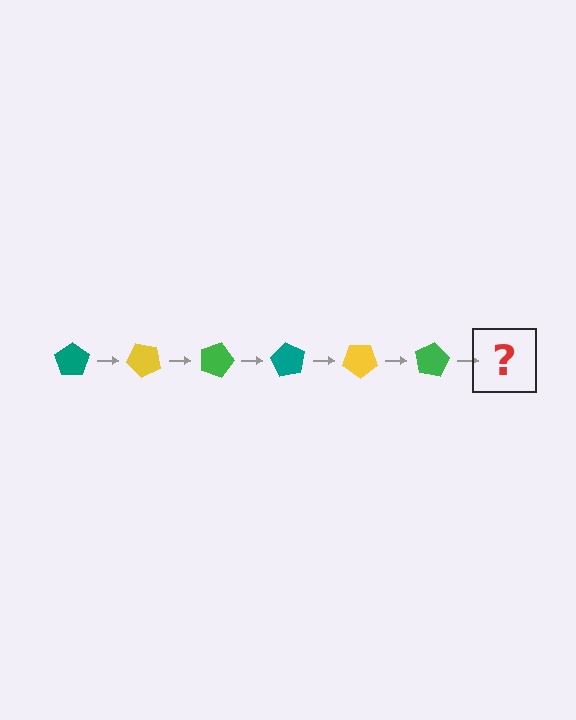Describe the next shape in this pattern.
It should be a teal pentagon, rotated 270 degrees from the start.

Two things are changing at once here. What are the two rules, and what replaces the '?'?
The two rules are that it rotates 45 degrees each step and the color cycles through teal, yellow, and green. The '?' should be a teal pentagon, rotated 270 degrees from the start.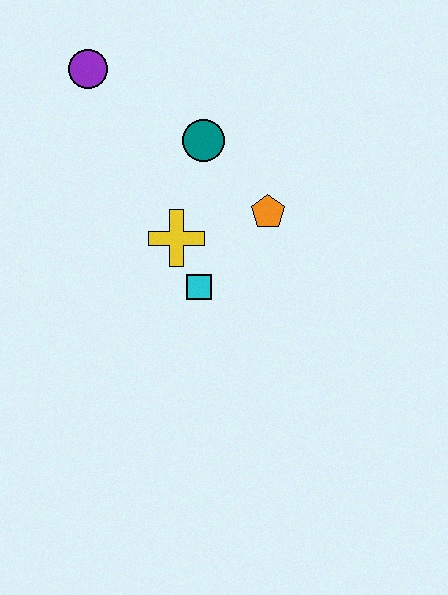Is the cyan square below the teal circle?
Yes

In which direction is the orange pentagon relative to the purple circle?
The orange pentagon is to the right of the purple circle.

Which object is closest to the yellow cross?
The cyan square is closest to the yellow cross.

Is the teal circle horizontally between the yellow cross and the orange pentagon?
Yes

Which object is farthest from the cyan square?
The purple circle is farthest from the cyan square.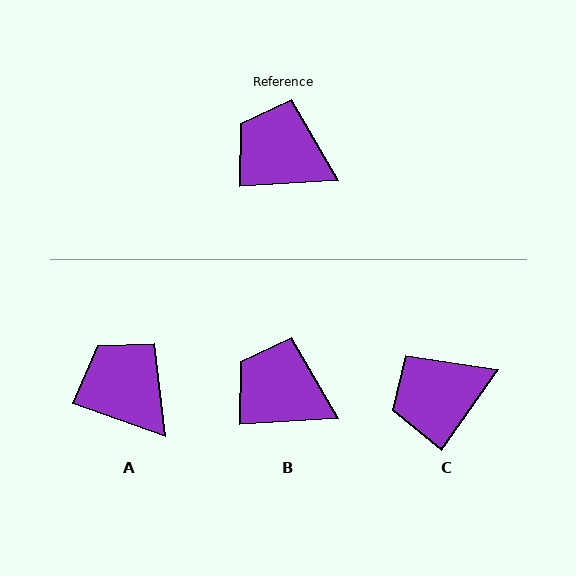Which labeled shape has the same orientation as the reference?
B.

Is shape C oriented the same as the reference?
No, it is off by about 52 degrees.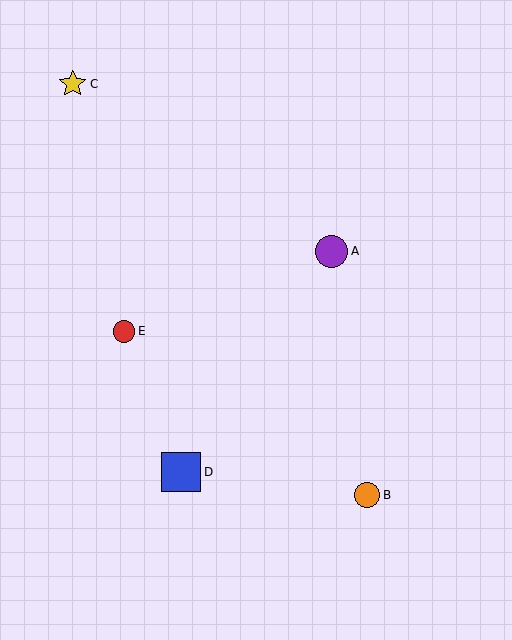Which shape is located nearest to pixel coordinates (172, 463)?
The blue square (labeled D) at (181, 472) is nearest to that location.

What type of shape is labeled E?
Shape E is a red circle.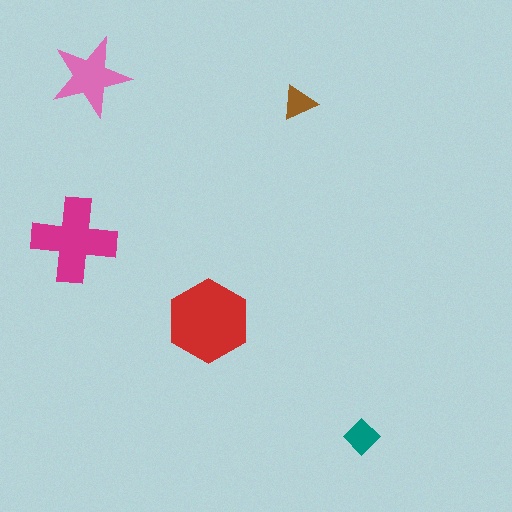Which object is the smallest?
The brown triangle.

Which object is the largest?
The red hexagon.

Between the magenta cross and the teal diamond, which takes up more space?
The magenta cross.